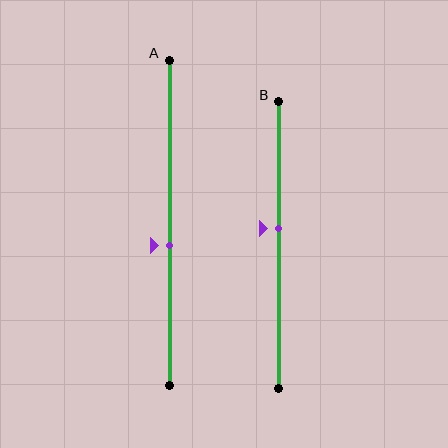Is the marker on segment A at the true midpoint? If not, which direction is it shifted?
No, the marker on segment A is shifted downward by about 7% of the segment length.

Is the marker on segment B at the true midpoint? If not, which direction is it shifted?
No, the marker on segment B is shifted upward by about 6% of the segment length.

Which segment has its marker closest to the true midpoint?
Segment B has its marker closest to the true midpoint.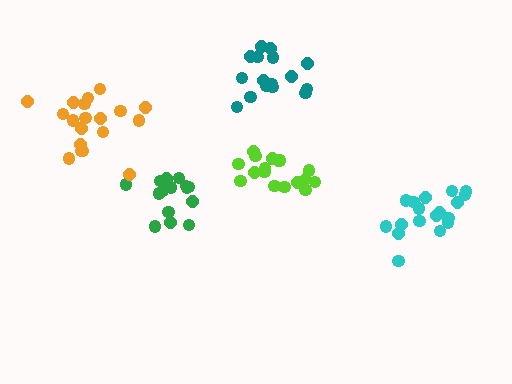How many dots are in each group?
Group 1: 19 dots, Group 2: 17 dots, Group 3: 15 dots, Group 4: 19 dots, Group 5: 18 dots (88 total).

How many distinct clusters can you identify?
There are 5 distinct clusters.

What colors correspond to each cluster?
The clusters are colored: teal, lime, green, orange, cyan.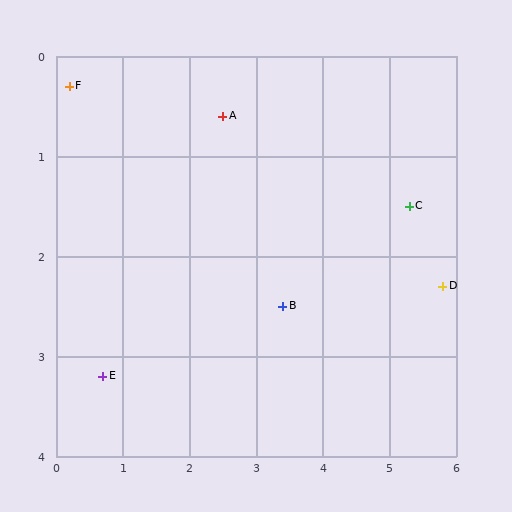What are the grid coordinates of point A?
Point A is at approximately (2.5, 0.6).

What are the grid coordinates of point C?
Point C is at approximately (5.3, 1.5).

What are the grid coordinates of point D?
Point D is at approximately (5.8, 2.3).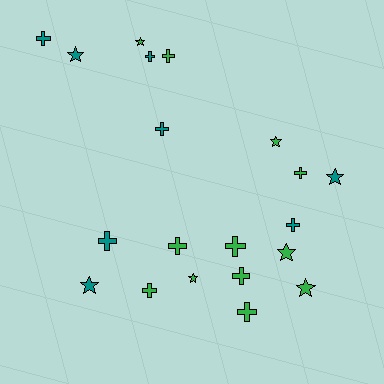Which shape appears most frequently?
Cross, with 12 objects.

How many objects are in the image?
There are 20 objects.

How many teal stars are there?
There are 3 teal stars.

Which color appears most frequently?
Green, with 12 objects.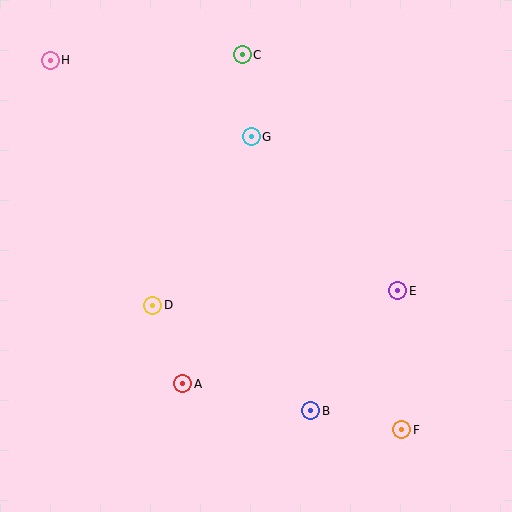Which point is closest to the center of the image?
Point D at (153, 305) is closest to the center.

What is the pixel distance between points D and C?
The distance between D and C is 266 pixels.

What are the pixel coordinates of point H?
Point H is at (50, 60).